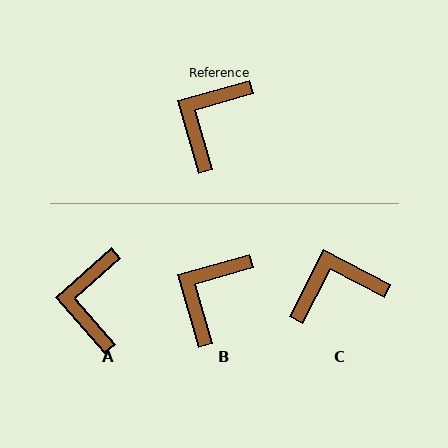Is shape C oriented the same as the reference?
No, it is off by about 44 degrees.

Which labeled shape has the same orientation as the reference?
B.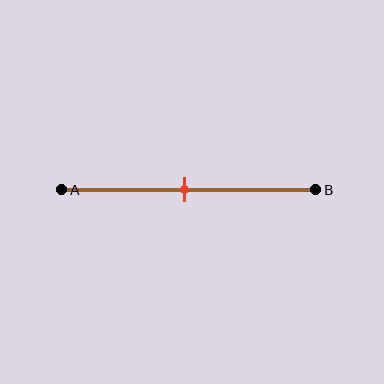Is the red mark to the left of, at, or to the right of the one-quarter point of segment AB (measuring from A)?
The red mark is to the right of the one-quarter point of segment AB.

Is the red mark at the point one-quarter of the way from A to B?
No, the mark is at about 50% from A, not at the 25% one-quarter point.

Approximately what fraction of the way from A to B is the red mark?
The red mark is approximately 50% of the way from A to B.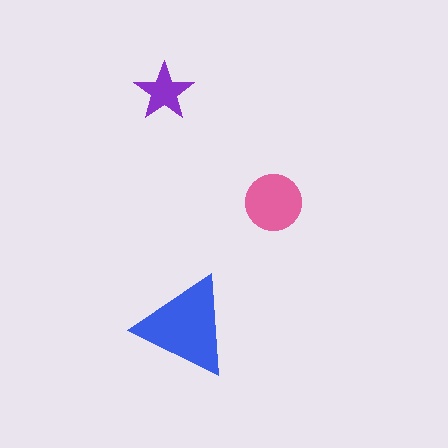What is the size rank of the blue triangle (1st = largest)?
1st.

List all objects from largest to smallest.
The blue triangle, the pink circle, the purple star.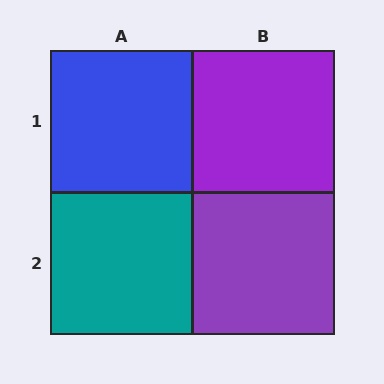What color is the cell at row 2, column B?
Purple.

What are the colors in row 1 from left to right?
Blue, purple.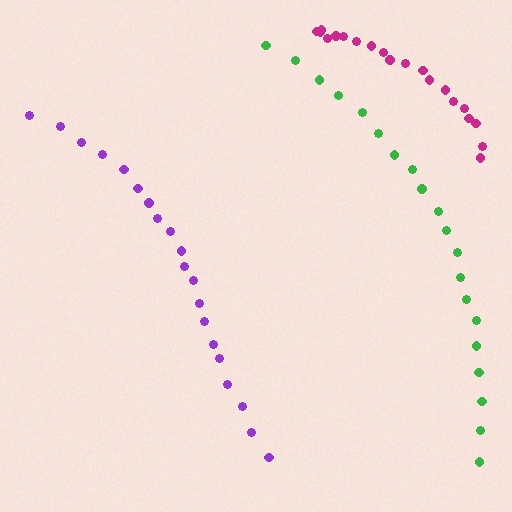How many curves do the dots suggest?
There are 3 distinct paths.